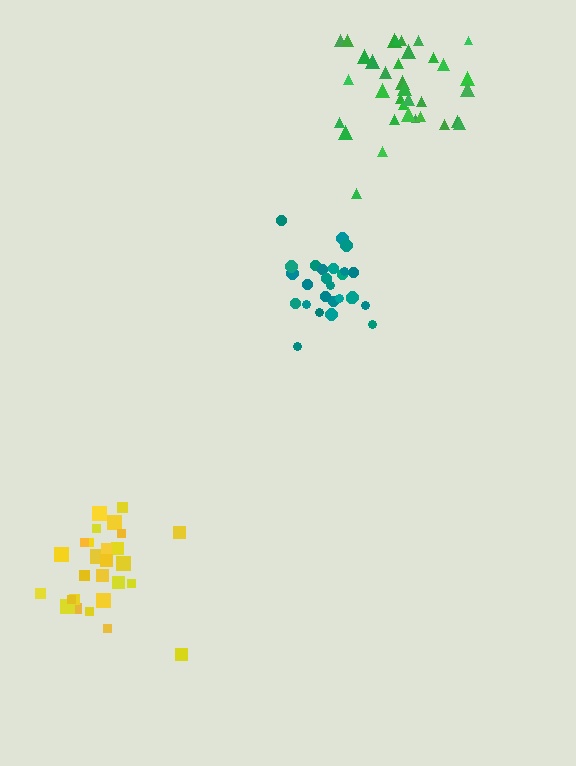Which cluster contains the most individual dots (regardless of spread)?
Green (35).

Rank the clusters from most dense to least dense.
teal, yellow, green.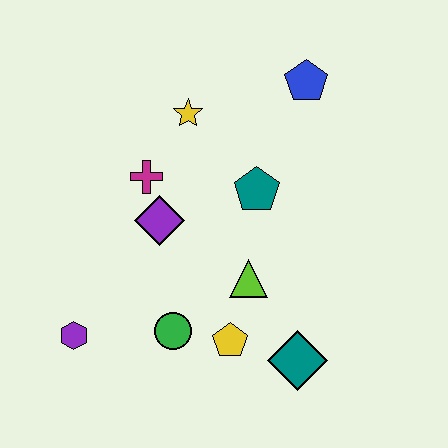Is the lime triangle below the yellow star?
Yes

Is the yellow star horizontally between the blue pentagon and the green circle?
Yes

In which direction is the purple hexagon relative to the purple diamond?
The purple hexagon is below the purple diamond.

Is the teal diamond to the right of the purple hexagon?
Yes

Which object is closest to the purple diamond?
The magenta cross is closest to the purple diamond.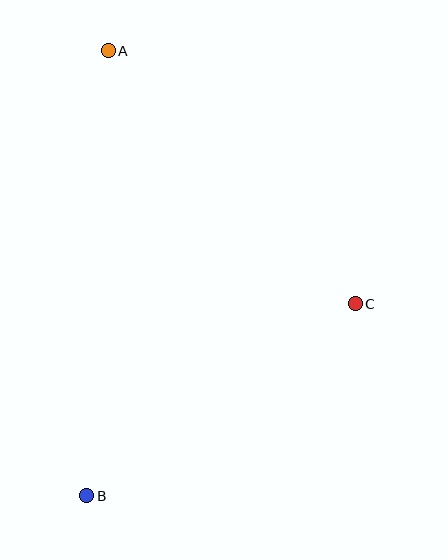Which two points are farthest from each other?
Points A and B are farthest from each other.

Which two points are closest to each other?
Points B and C are closest to each other.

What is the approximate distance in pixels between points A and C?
The distance between A and C is approximately 354 pixels.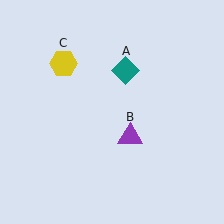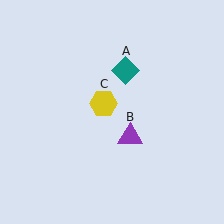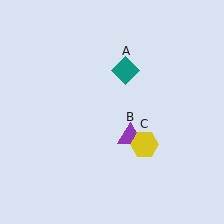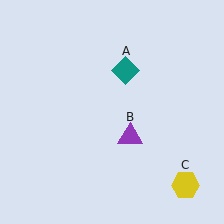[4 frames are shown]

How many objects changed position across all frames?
1 object changed position: yellow hexagon (object C).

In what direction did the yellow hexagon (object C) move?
The yellow hexagon (object C) moved down and to the right.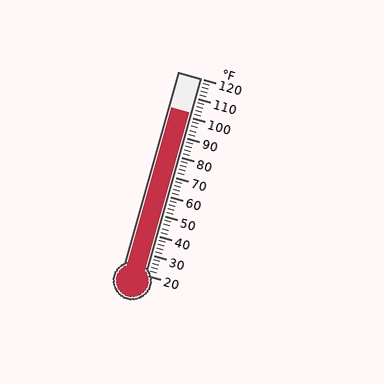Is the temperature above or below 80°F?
The temperature is above 80°F.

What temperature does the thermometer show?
The thermometer shows approximately 102°F.